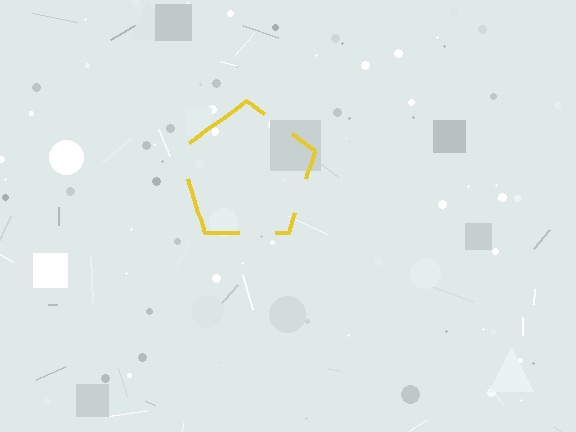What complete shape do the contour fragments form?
The contour fragments form a pentagon.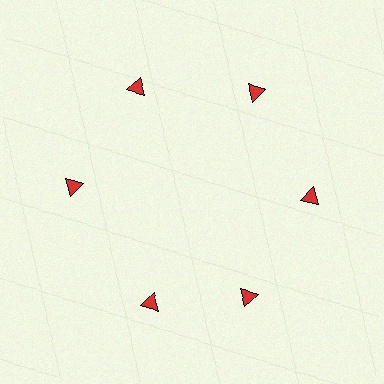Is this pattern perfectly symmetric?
No. The 6 red triangles are arranged in a ring, but one element near the 7 o'clock position is rotated out of alignment along the ring, breaking the 6-fold rotational symmetry.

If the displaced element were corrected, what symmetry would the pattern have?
It would have 6-fold rotational symmetry — the pattern would map onto itself every 60 degrees.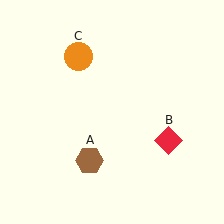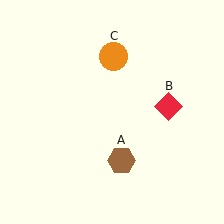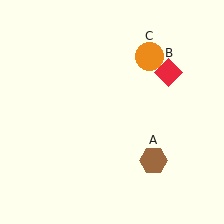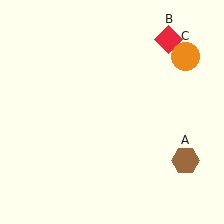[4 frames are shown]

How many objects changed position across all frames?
3 objects changed position: brown hexagon (object A), red diamond (object B), orange circle (object C).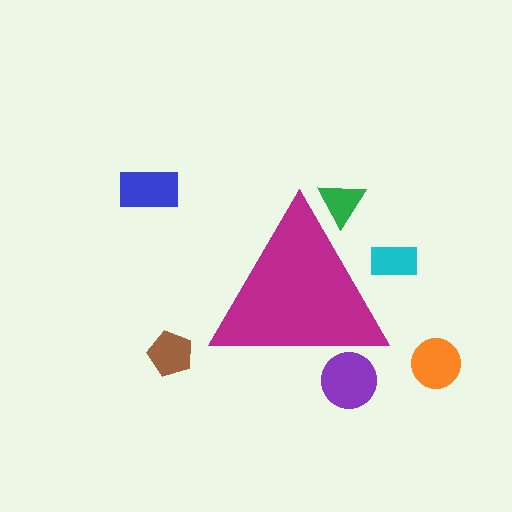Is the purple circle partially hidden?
Yes, the purple circle is partially hidden behind the magenta triangle.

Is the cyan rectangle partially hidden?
Yes, the cyan rectangle is partially hidden behind the magenta triangle.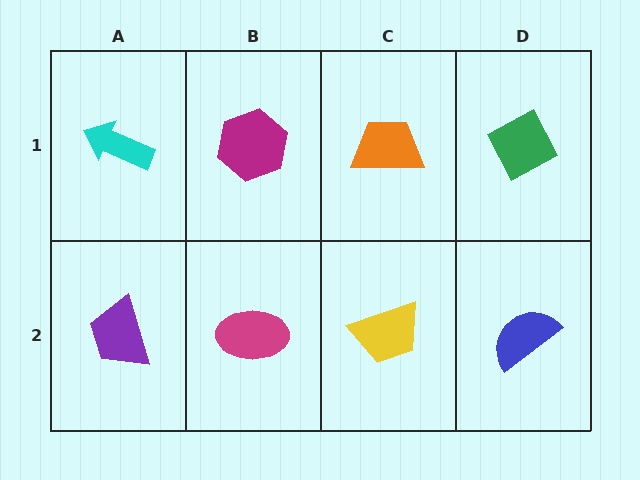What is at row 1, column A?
A cyan arrow.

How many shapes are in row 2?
4 shapes.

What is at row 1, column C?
An orange trapezoid.